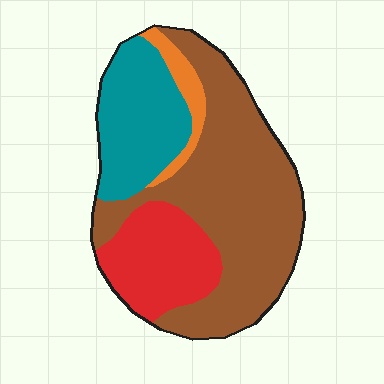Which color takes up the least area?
Orange, at roughly 5%.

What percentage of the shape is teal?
Teal covers 22% of the shape.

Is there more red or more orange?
Red.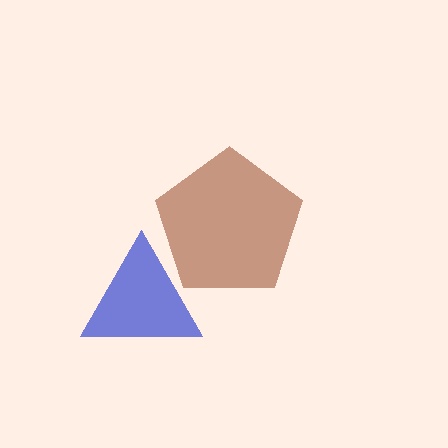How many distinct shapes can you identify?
There are 2 distinct shapes: a blue triangle, a brown pentagon.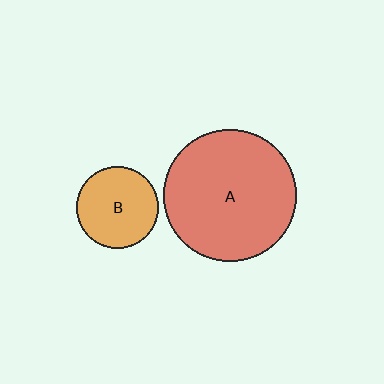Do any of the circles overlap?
No, none of the circles overlap.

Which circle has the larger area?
Circle A (red).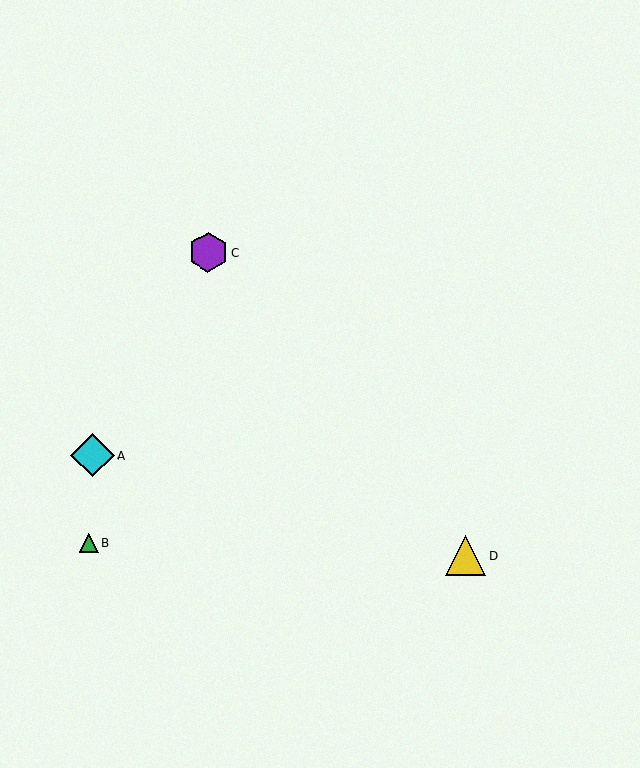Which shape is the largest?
The cyan diamond (labeled A) is the largest.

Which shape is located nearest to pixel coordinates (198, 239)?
The purple hexagon (labeled C) at (208, 252) is nearest to that location.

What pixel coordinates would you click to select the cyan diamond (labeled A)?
Click at (93, 455) to select the cyan diamond A.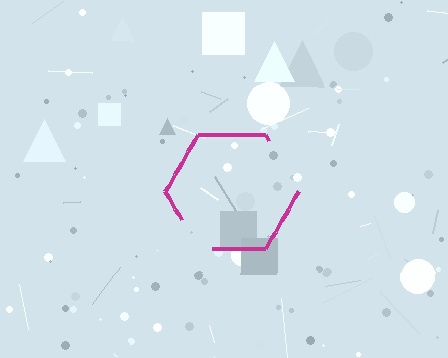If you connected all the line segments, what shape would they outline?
They would outline a hexagon.